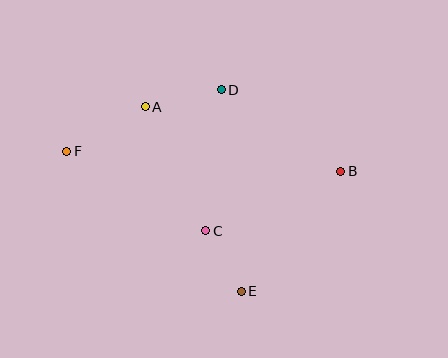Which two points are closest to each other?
Points C and E are closest to each other.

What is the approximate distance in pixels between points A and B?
The distance between A and B is approximately 206 pixels.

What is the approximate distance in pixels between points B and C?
The distance between B and C is approximately 147 pixels.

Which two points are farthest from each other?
Points B and F are farthest from each other.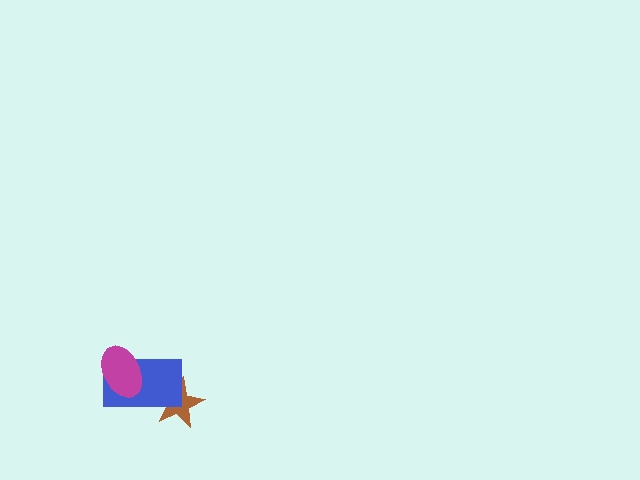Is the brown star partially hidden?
Yes, it is partially covered by another shape.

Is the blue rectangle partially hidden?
Yes, it is partially covered by another shape.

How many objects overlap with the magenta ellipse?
1 object overlaps with the magenta ellipse.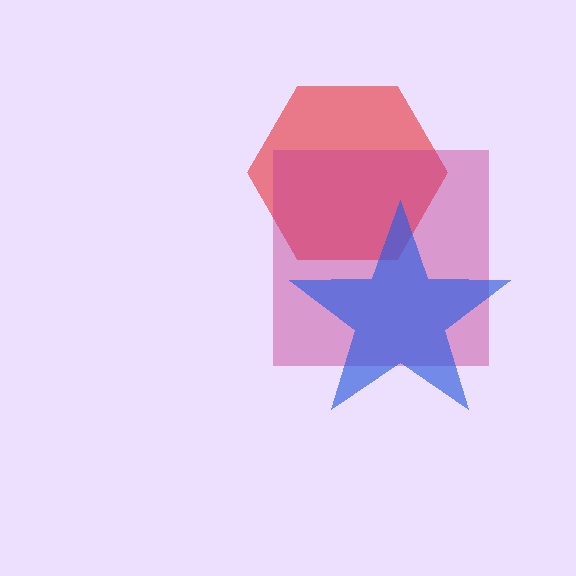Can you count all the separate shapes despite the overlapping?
Yes, there are 3 separate shapes.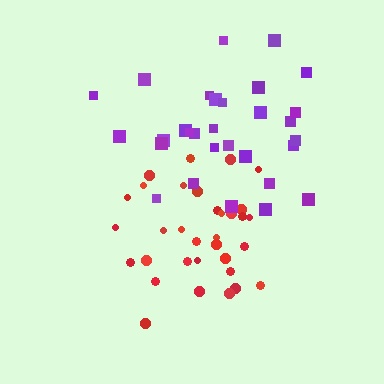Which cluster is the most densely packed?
Red.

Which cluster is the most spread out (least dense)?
Purple.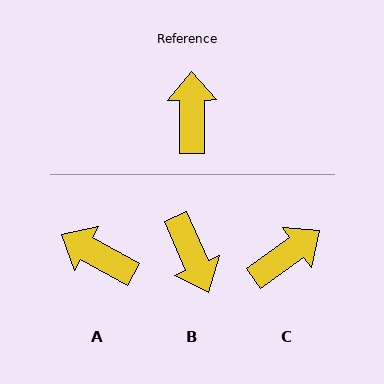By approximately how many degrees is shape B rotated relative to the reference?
Approximately 156 degrees clockwise.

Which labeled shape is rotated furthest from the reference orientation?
B, about 156 degrees away.